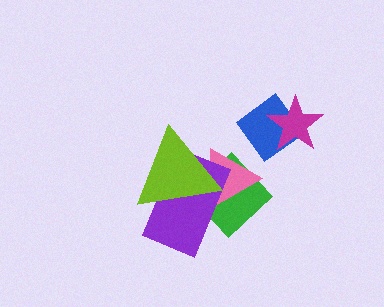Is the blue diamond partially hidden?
Yes, it is partially covered by another shape.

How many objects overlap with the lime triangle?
3 objects overlap with the lime triangle.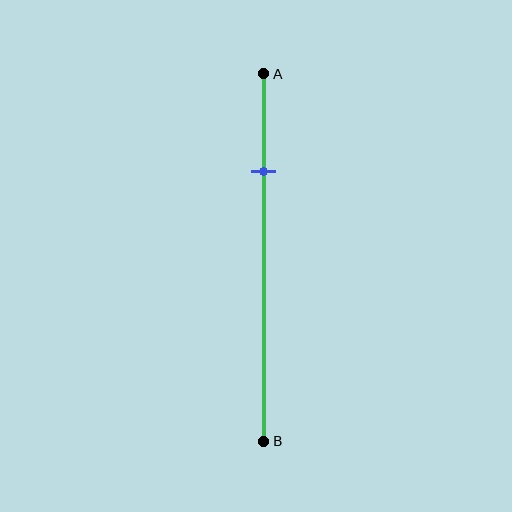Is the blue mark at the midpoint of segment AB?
No, the mark is at about 25% from A, not at the 50% midpoint.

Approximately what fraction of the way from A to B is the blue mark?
The blue mark is approximately 25% of the way from A to B.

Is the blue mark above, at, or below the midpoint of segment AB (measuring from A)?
The blue mark is above the midpoint of segment AB.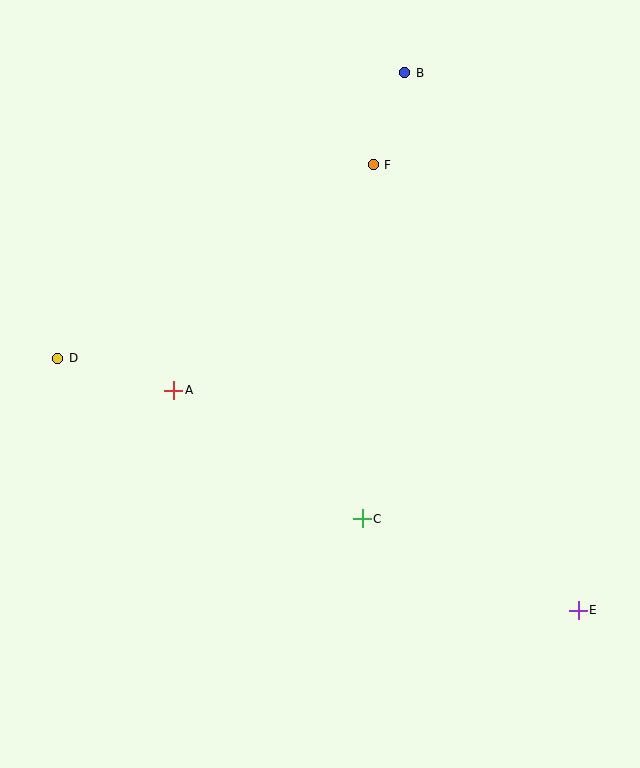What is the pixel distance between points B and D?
The distance between B and D is 449 pixels.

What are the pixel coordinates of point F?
Point F is at (373, 165).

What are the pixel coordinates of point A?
Point A is at (174, 390).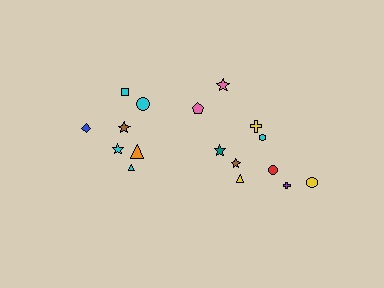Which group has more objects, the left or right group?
The right group.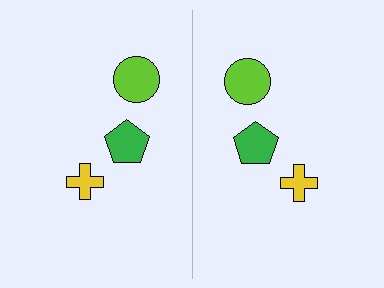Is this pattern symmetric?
Yes, this pattern has bilateral (reflection) symmetry.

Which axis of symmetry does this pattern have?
The pattern has a vertical axis of symmetry running through the center of the image.